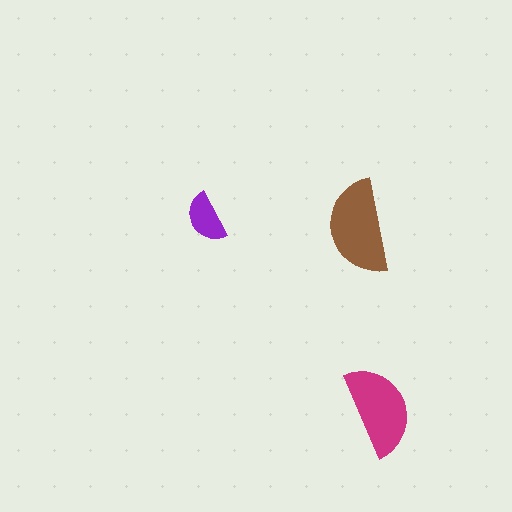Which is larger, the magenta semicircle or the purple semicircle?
The magenta one.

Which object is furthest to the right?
The magenta semicircle is rightmost.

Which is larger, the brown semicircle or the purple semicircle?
The brown one.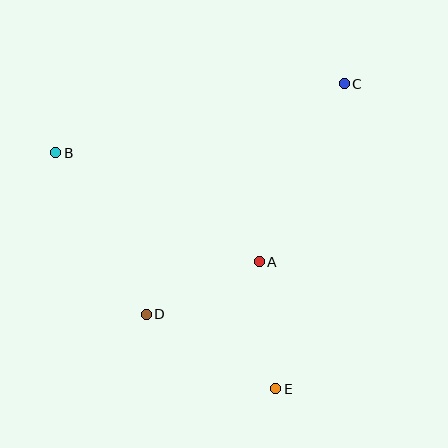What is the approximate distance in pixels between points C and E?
The distance between C and E is approximately 312 pixels.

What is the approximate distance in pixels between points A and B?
The distance between A and B is approximately 231 pixels.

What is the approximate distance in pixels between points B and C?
The distance between B and C is approximately 297 pixels.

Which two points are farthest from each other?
Points B and E are farthest from each other.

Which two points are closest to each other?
Points A and D are closest to each other.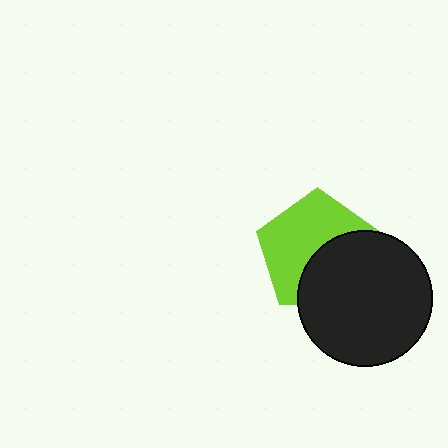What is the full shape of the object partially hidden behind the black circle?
The partially hidden object is a lime pentagon.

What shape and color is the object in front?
The object in front is a black circle.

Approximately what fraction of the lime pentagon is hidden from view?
Roughly 43% of the lime pentagon is hidden behind the black circle.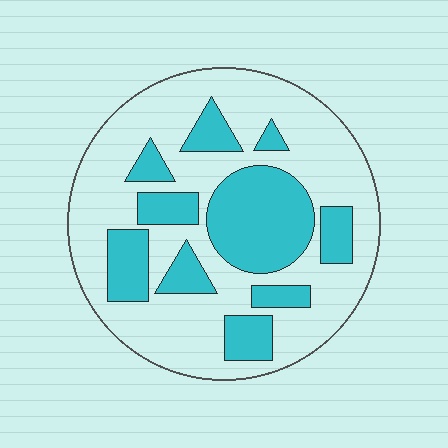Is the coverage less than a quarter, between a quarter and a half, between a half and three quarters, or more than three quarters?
Between a quarter and a half.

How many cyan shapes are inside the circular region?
10.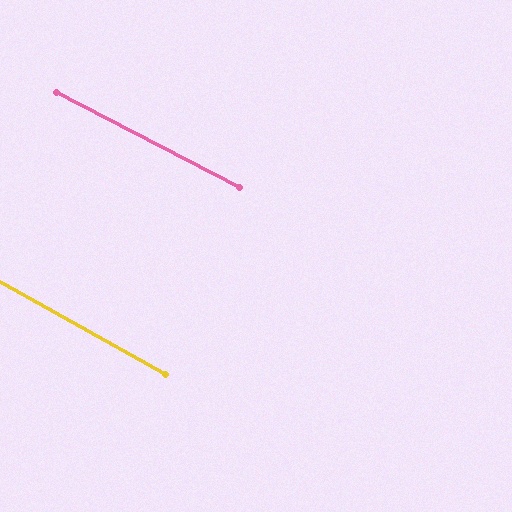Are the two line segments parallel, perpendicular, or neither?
Parallel — their directions differ by only 1.5°.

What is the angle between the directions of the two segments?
Approximately 1 degree.